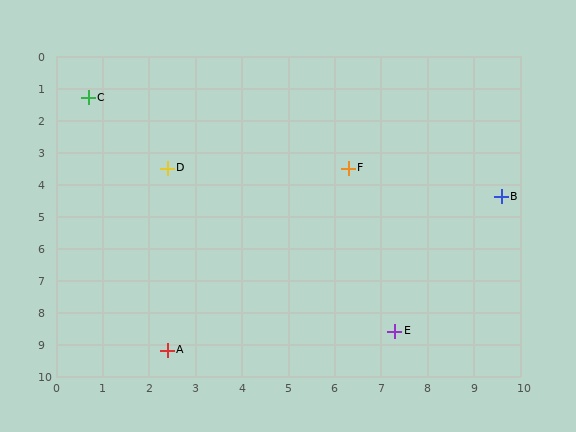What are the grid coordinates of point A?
Point A is at approximately (2.4, 9.2).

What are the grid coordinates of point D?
Point D is at approximately (2.4, 3.5).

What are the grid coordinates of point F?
Point F is at approximately (6.3, 3.5).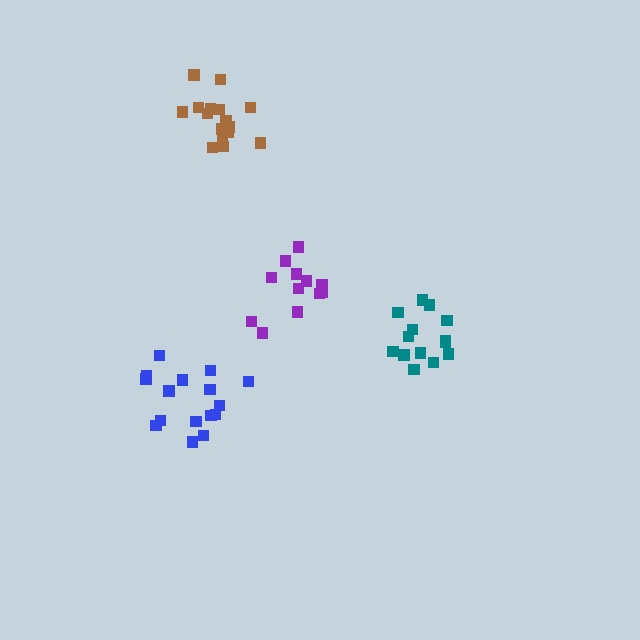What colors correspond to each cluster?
The clusters are colored: blue, teal, purple, brown.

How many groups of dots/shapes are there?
There are 4 groups.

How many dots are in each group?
Group 1: 16 dots, Group 2: 14 dots, Group 3: 12 dots, Group 4: 16 dots (58 total).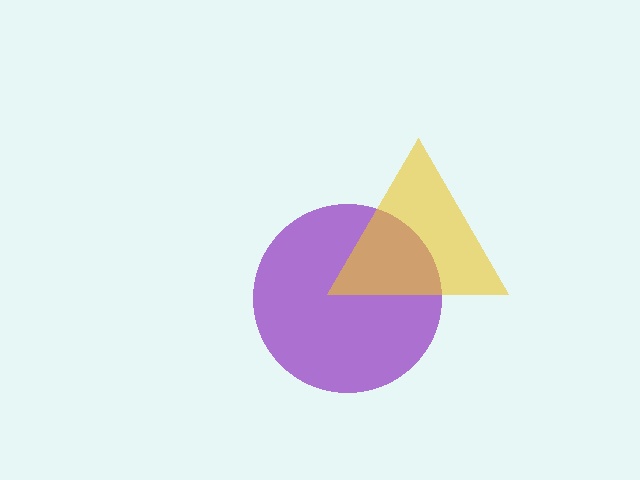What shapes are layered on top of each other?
The layered shapes are: a purple circle, a yellow triangle.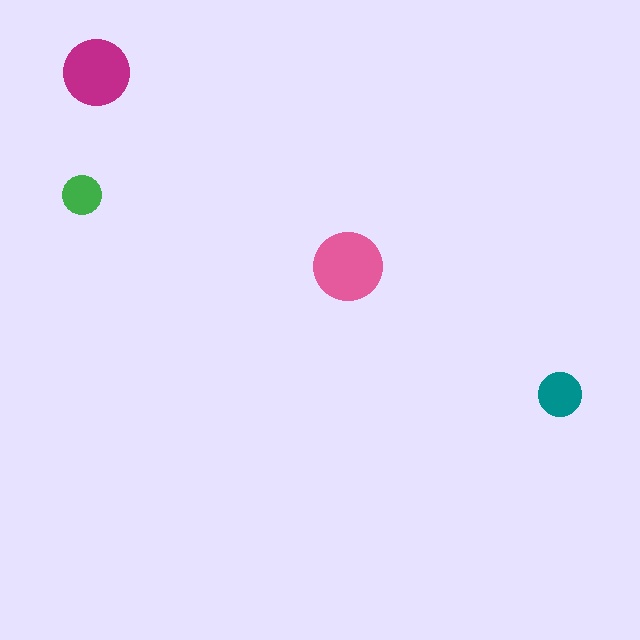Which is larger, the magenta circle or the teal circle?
The magenta one.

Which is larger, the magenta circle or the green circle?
The magenta one.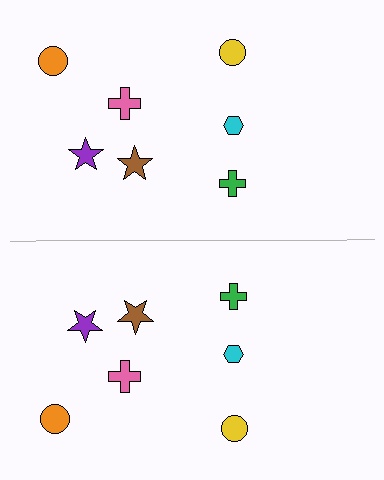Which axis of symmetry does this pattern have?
The pattern has a horizontal axis of symmetry running through the center of the image.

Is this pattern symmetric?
Yes, this pattern has bilateral (reflection) symmetry.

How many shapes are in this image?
There are 14 shapes in this image.